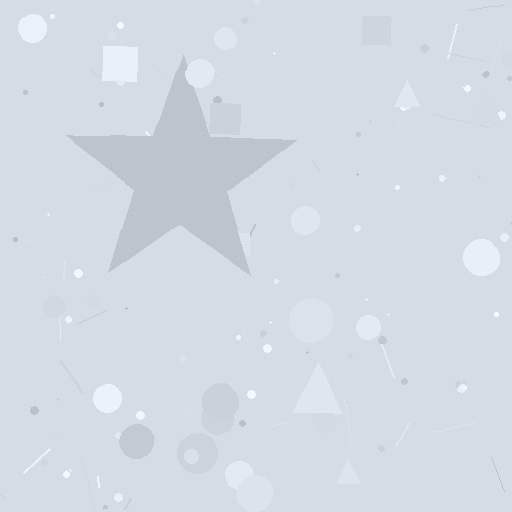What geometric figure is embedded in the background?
A star is embedded in the background.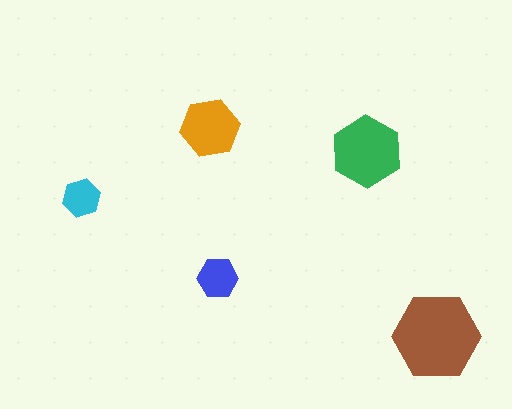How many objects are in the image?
There are 5 objects in the image.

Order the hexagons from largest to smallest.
the brown one, the green one, the orange one, the blue one, the cyan one.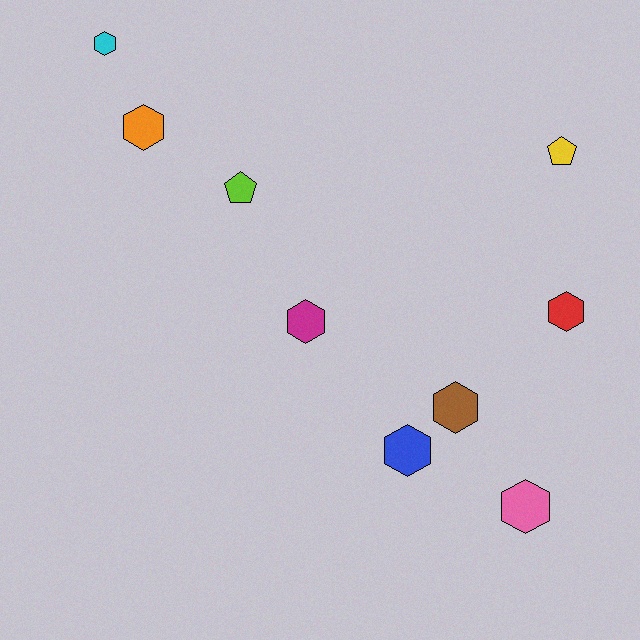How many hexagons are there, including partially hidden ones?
There are 7 hexagons.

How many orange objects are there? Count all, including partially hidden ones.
There is 1 orange object.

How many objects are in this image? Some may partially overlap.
There are 9 objects.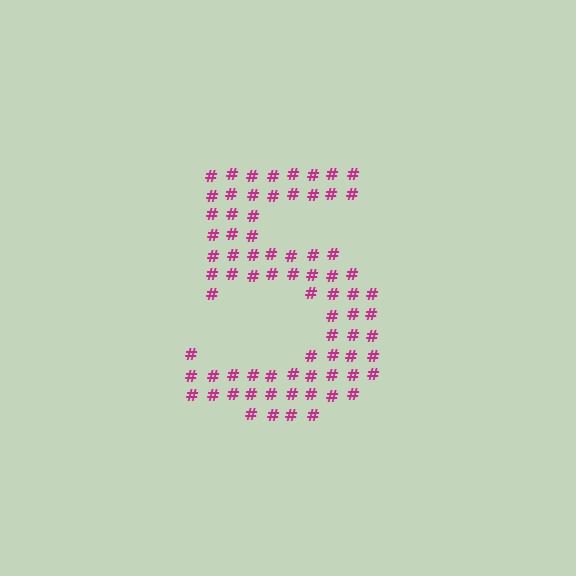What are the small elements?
The small elements are hash symbols.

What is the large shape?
The large shape is the digit 5.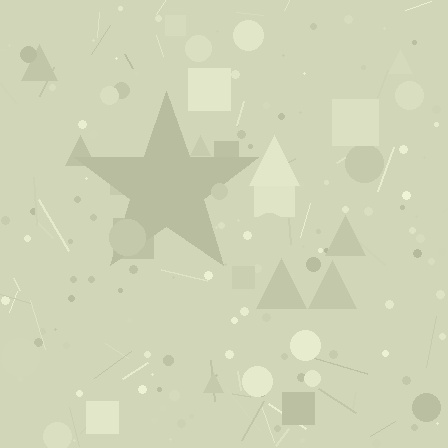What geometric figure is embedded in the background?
A star is embedded in the background.